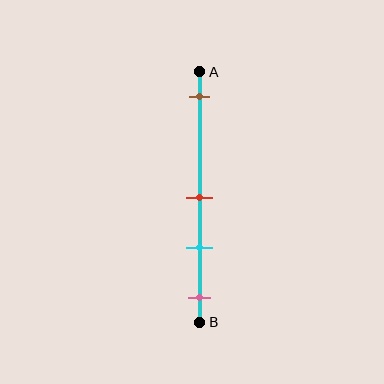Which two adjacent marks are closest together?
The red and cyan marks are the closest adjacent pair.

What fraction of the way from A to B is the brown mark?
The brown mark is approximately 10% (0.1) of the way from A to B.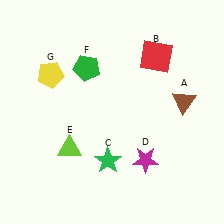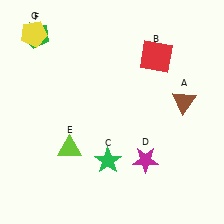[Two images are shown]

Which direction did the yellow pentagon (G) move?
The yellow pentagon (G) moved up.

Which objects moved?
The objects that moved are: the green pentagon (F), the yellow pentagon (G).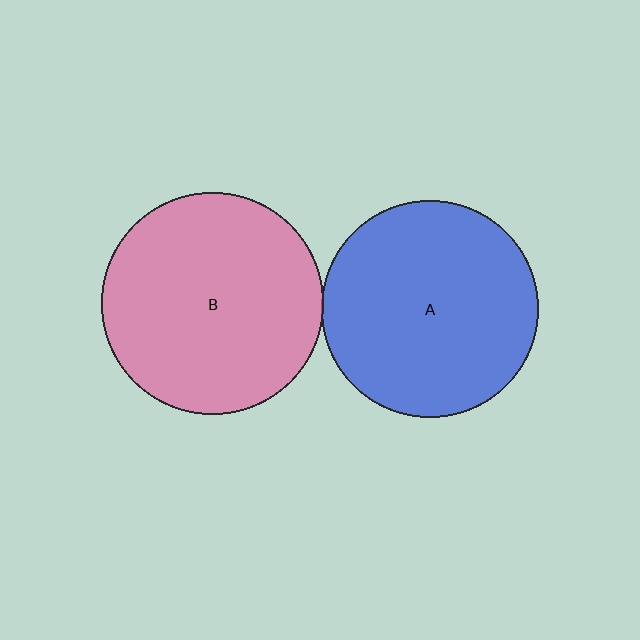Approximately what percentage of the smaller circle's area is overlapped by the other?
Approximately 5%.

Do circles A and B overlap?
Yes.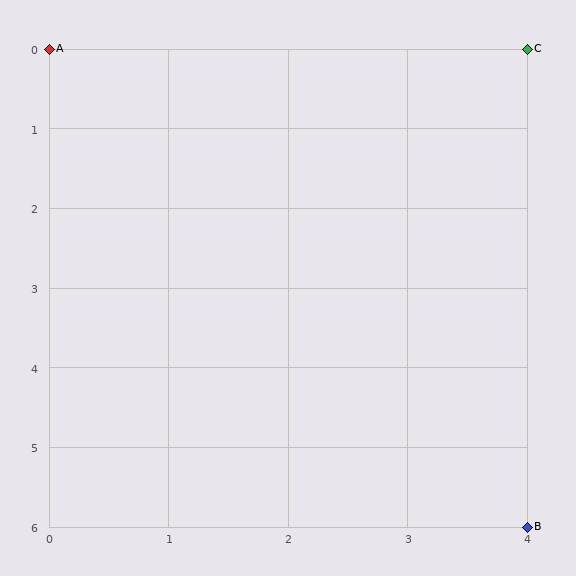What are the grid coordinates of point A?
Point A is at grid coordinates (0, 0).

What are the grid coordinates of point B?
Point B is at grid coordinates (4, 6).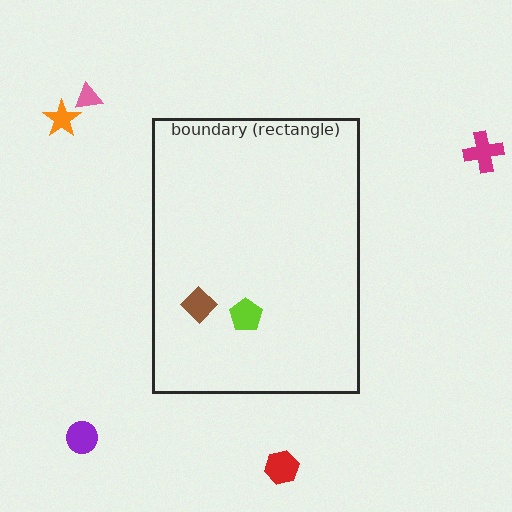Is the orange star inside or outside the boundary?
Outside.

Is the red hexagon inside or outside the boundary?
Outside.